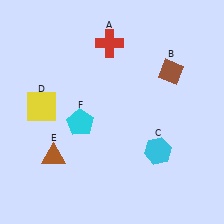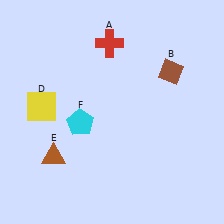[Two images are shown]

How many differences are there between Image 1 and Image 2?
There is 1 difference between the two images.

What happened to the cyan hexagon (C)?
The cyan hexagon (C) was removed in Image 2. It was in the bottom-right area of Image 1.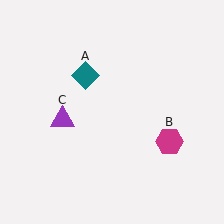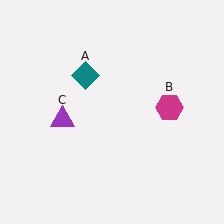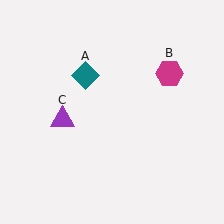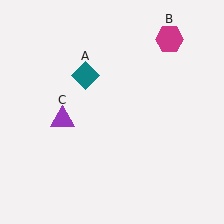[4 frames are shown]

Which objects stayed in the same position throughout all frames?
Teal diamond (object A) and purple triangle (object C) remained stationary.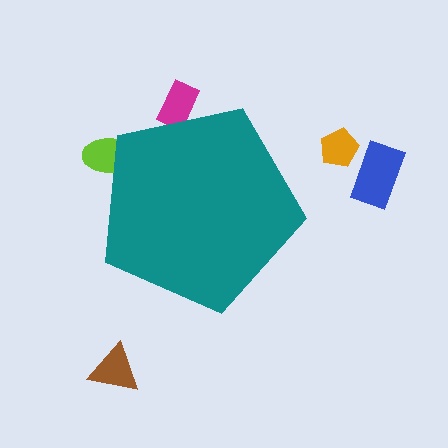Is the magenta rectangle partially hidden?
Yes, the magenta rectangle is partially hidden behind the teal pentagon.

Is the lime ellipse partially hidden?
Yes, the lime ellipse is partially hidden behind the teal pentagon.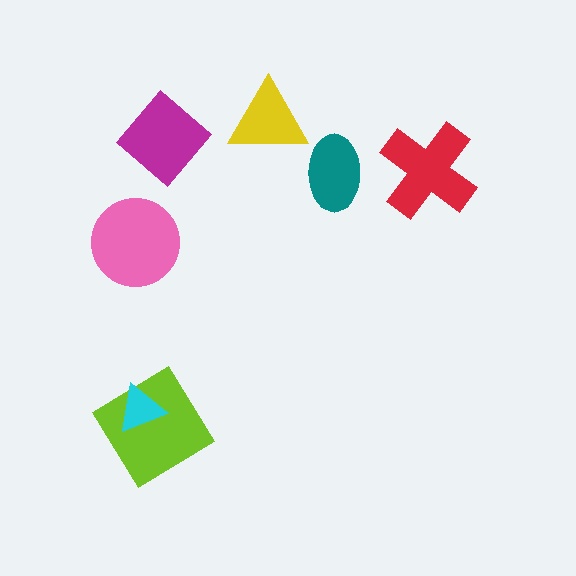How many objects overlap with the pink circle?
0 objects overlap with the pink circle.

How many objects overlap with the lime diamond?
1 object overlaps with the lime diamond.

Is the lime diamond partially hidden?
Yes, it is partially covered by another shape.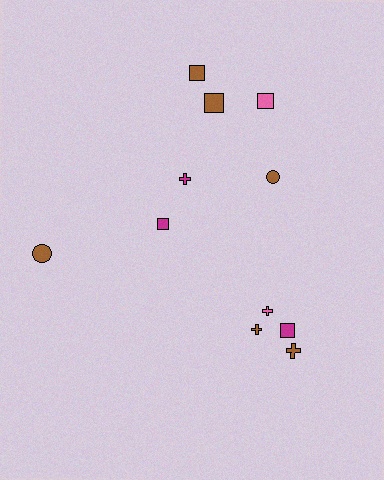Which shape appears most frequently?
Square, with 5 objects.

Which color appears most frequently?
Brown, with 6 objects.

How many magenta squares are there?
There are 2 magenta squares.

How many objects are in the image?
There are 11 objects.